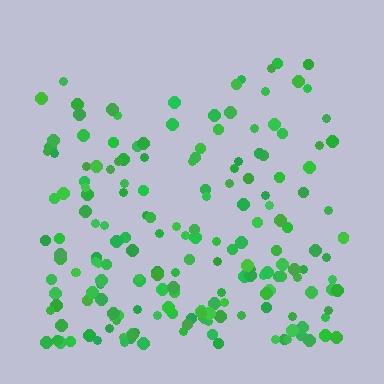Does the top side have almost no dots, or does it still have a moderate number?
Still a moderate number, just noticeably fewer than the bottom.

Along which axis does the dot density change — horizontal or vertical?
Vertical.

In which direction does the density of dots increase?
From top to bottom, with the bottom side densest.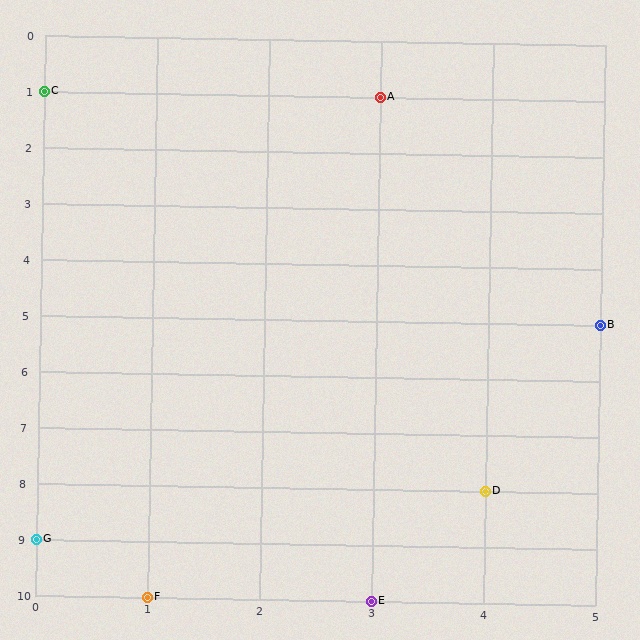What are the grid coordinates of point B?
Point B is at grid coordinates (5, 5).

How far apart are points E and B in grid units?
Points E and B are 2 columns and 5 rows apart (about 5.4 grid units diagonally).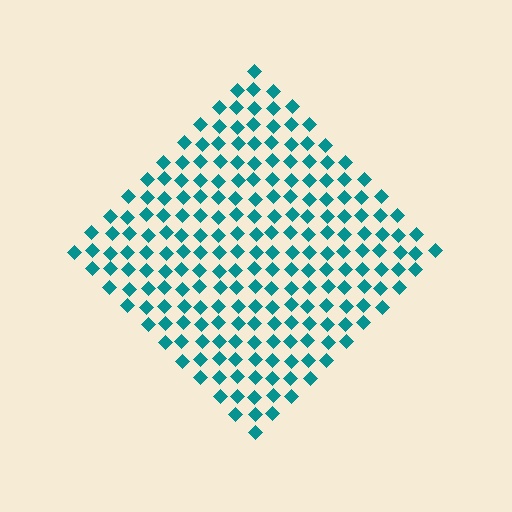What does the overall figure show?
The overall figure shows a diamond.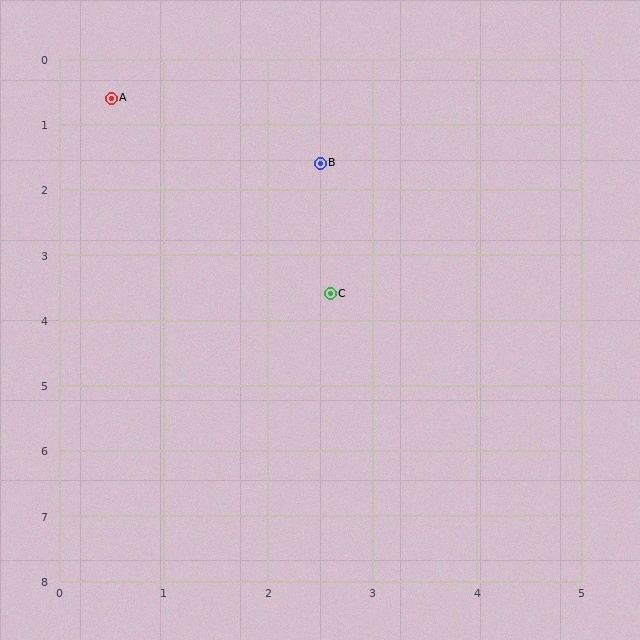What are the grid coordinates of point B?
Point B is at approximately (2.5, 1.6).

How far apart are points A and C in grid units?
Points A and C are about 3.7 grid units apart.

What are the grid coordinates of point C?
Point C is at approximately (2.6, 3.6).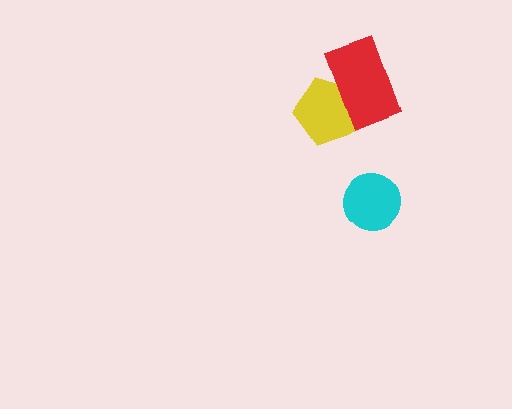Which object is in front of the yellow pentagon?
The red rectangle is in front of the yellow pentagon.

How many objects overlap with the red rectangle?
1 object overlaps with the red rectangle.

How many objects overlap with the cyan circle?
0 objects overlap with the cyan circle.